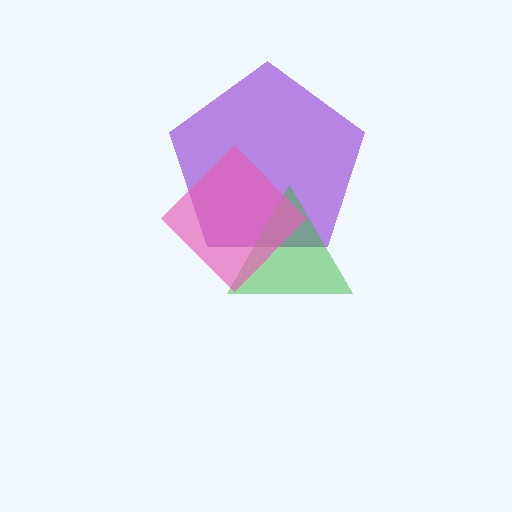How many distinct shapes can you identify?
There are 3 distinct shapes: a purple pentagon, a green triangle, a pink diamond.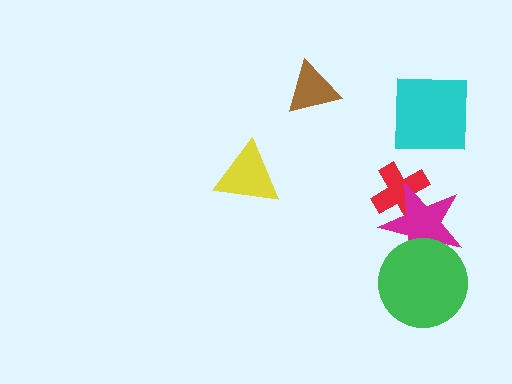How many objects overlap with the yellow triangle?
0 objects overlap with the yellow triangle.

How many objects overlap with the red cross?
1 object overlaps with the red cross.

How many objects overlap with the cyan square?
0 objects overlap with the cyan square.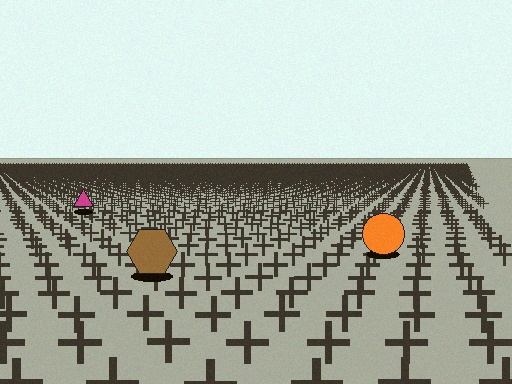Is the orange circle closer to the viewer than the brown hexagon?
No. The brown hexagon is closer — you can tell from the texture gradient: the ground texture is coarser near it.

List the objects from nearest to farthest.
From nearest to farthest: the brown hexagon, the orange circle, the magenta triangle.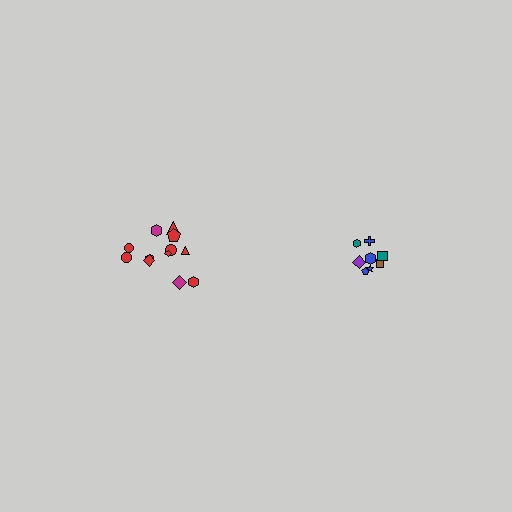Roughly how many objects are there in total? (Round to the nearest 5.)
Roughly 20 objects in total.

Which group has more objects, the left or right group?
The left group.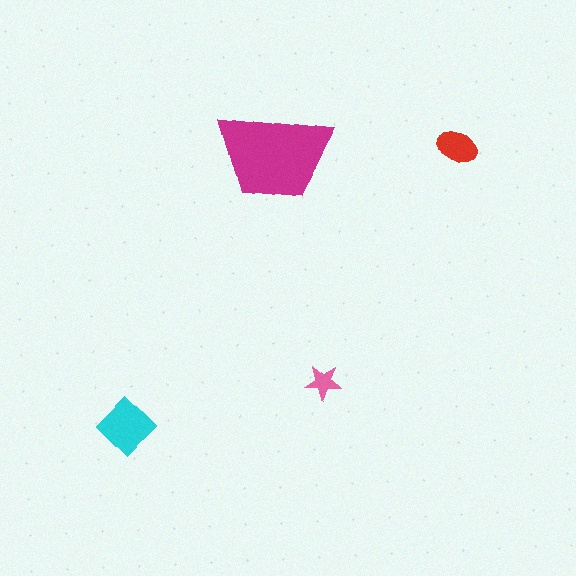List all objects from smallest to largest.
The pink star, the red ellipse, the cyan diamond, the magenta trapezoid.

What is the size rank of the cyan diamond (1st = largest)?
2nd.